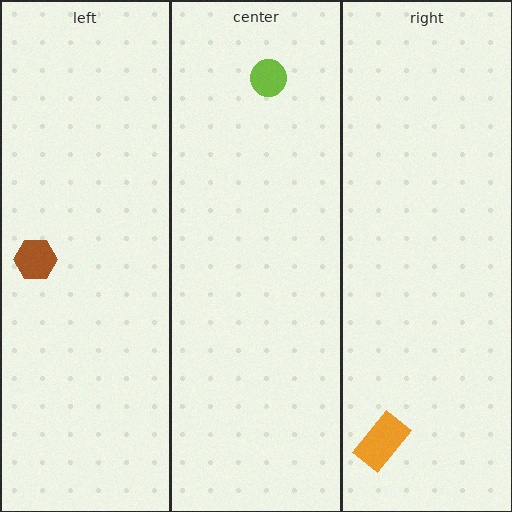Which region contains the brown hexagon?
The left region.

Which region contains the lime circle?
The center region.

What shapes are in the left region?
The brown hexagon.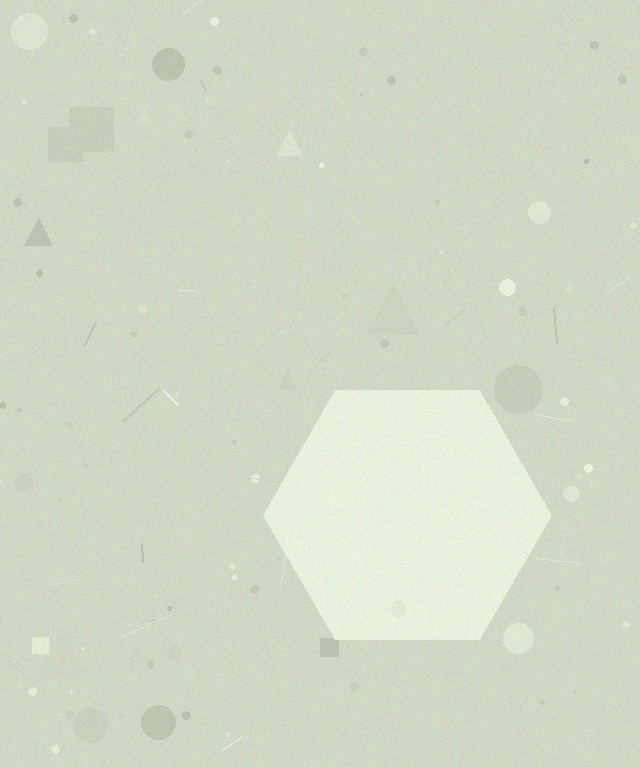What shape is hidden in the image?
A hexagon is hidden in the image.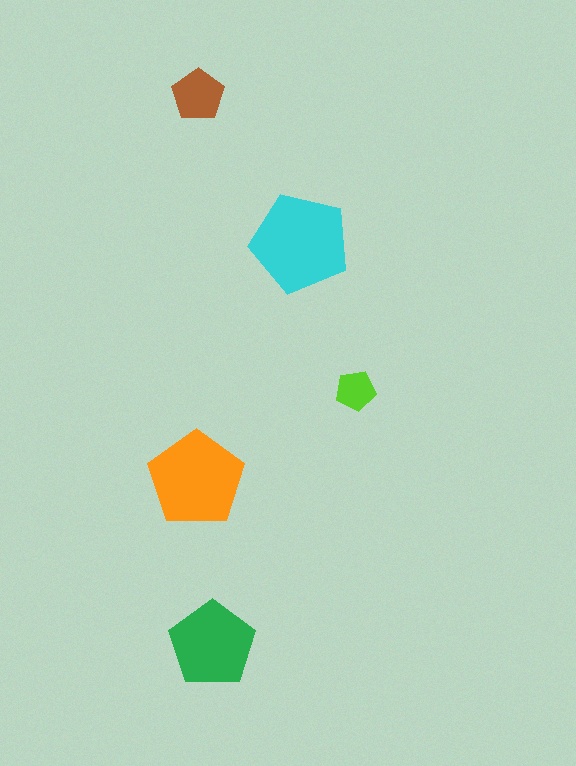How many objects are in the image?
There are 5 objects in the image.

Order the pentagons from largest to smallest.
the cyan one, the orange one, the green one, the brown one, the lime one.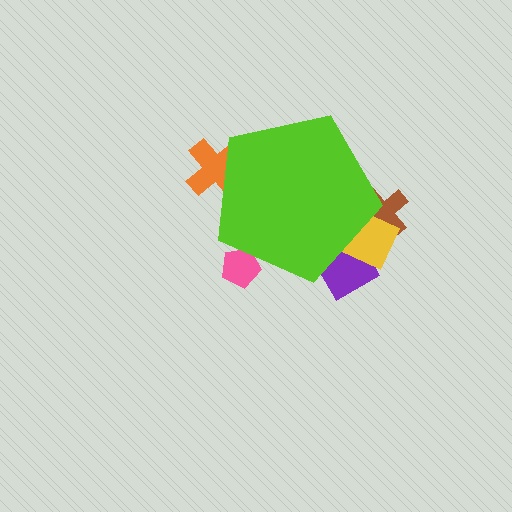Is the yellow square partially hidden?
Yes, the yellow square is partially hidden behind the lime pentagon.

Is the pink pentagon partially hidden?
Yes, the pink pentagon is partially hidden behind the lime pentagon.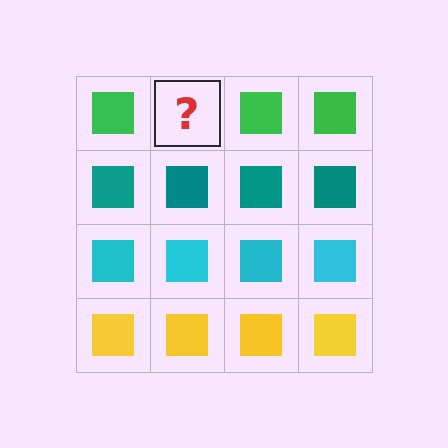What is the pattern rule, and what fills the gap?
The rule is that each row has a consistent color. The gap should be filled with a green square.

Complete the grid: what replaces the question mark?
The question mark should be replaced with a green square.